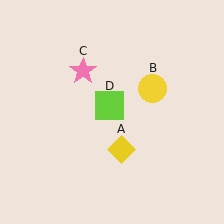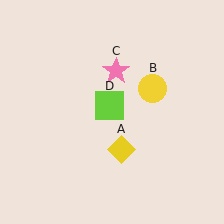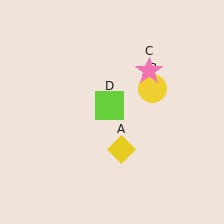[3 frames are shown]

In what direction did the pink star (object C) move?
The pink star (object C) moved right.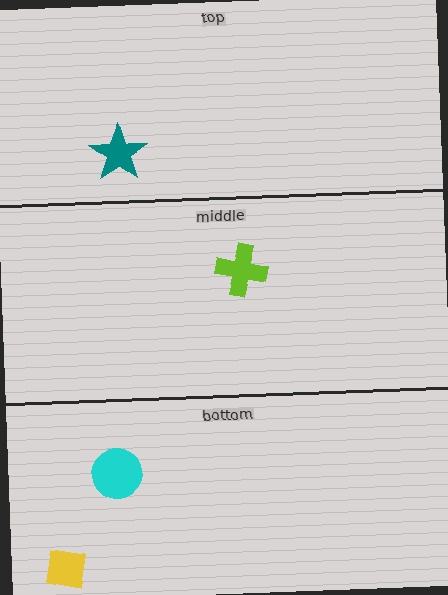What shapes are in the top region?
The teal star.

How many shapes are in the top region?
1.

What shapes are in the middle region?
The lime cross.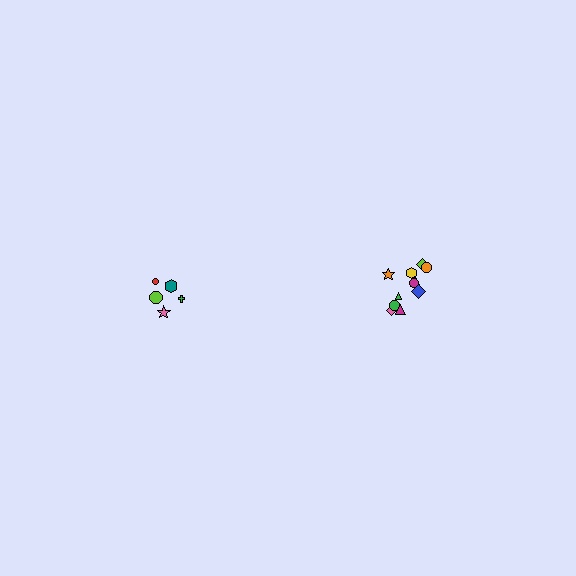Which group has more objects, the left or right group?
The right group.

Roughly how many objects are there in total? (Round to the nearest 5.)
Roughly 15 objects in total.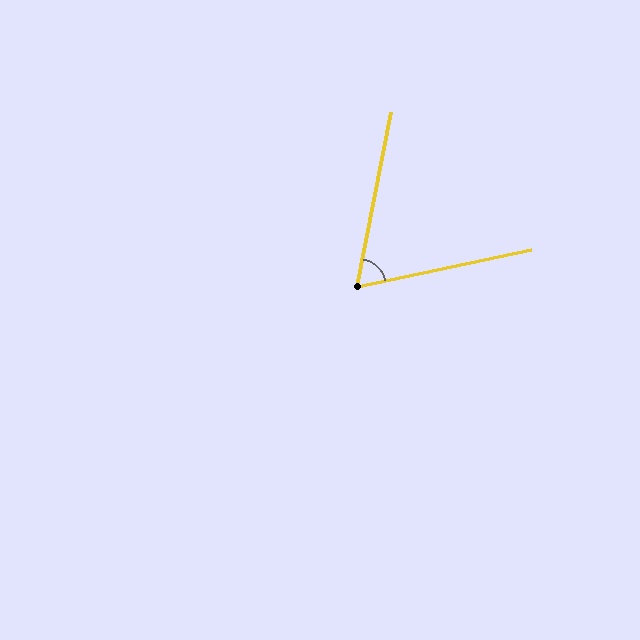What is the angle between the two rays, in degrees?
Approximately 67 degrees.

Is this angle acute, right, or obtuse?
It is acute.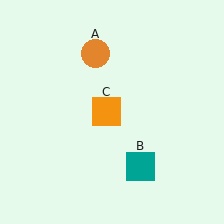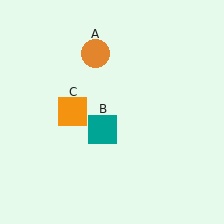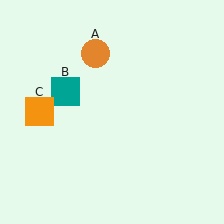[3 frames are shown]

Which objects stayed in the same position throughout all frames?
Orange circle (object A) remained stationary.